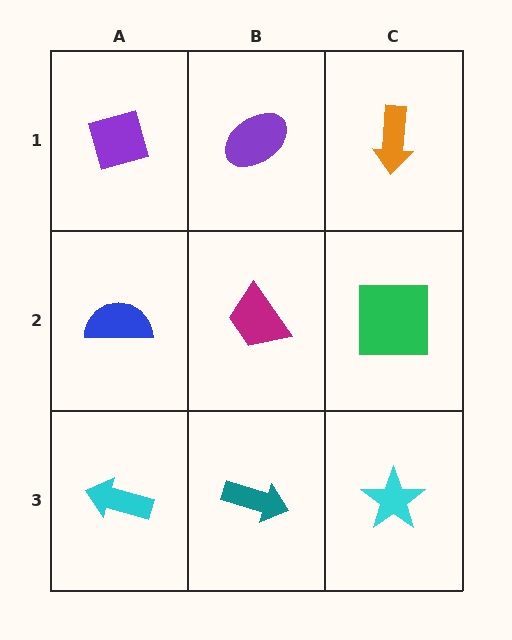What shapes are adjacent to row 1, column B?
A magenta trapezoid (row 2, column B), a purple diamond (row 1, column A), an orange arrow (row 1, column C).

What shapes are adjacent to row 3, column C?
A green square (row 2, column C), a teal arrow (row 3, column B).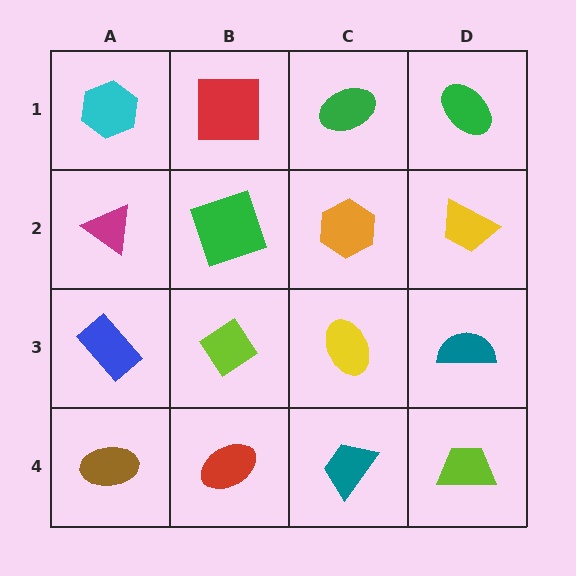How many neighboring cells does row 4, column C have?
3.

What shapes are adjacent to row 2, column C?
A green ellipse (row 1, column C), a yellow ellipse (row 3, column C), a green square (row 2, column B), a yellow trapezoid (row 2, column D).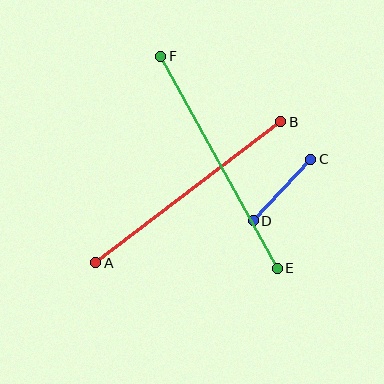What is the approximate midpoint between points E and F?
The midpoint is at approximately (219, 162) pixels.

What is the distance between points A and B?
The distance is approximately 232 pixels.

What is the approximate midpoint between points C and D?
The midpoint is at approximately (282, 190) pixels.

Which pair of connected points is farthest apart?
Points E and F are farthest apart.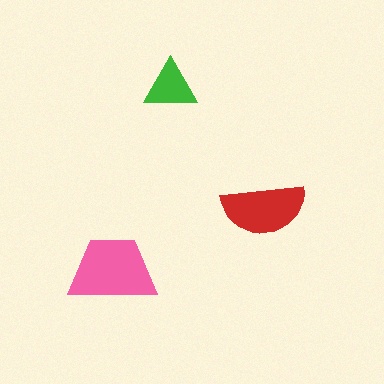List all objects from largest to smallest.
The pink trapezoid, the red semicircle, the green triangle.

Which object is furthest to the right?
The red semicircle is rightmost.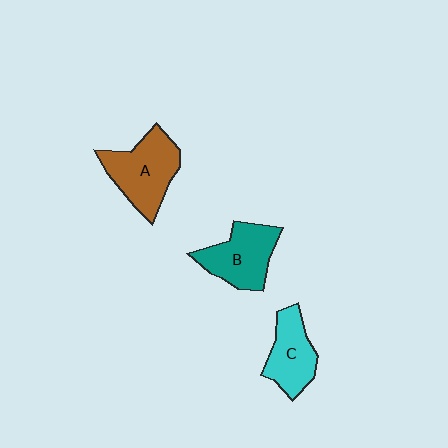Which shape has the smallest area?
Shape C (cyan).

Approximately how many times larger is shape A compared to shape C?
Approximately 1.3 times.